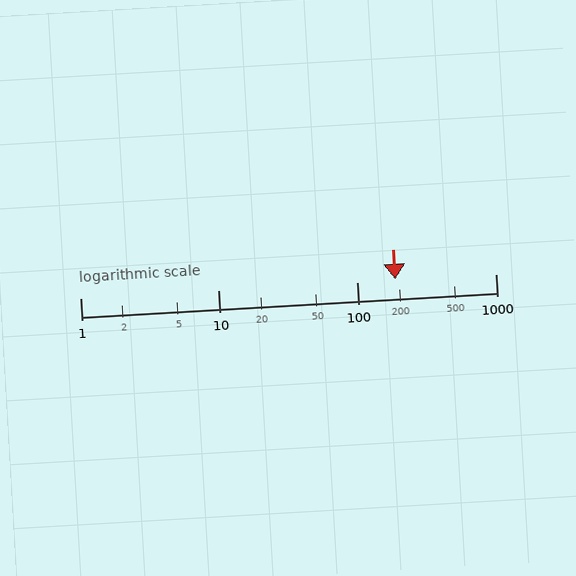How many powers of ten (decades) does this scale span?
The scale spans 3 decades, from 1 to 1000.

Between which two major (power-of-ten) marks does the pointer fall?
The pointer is between 100 and 1000.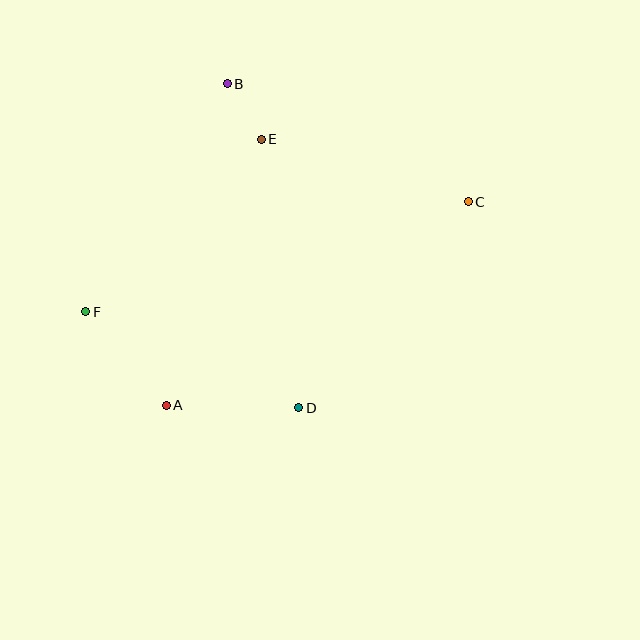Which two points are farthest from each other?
Points C and F are farthest from each other.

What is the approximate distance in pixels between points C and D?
The distance between C and D is approximately 267 pixels.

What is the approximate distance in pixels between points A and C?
The distance between A and C is approximately 364 pixels.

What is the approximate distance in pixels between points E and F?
The distance between E and F is approximately 247 pixels.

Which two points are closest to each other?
Points B and E are closest to each other.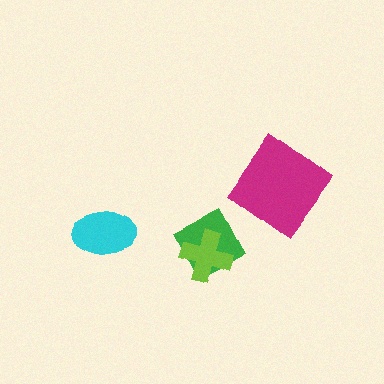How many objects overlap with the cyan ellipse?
0 objects overlap with the cyan ellipse.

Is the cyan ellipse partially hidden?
No, no other shape covers it.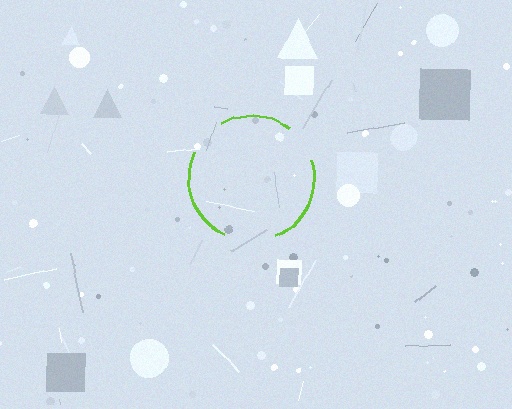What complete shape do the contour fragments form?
The contour fragments form a circle.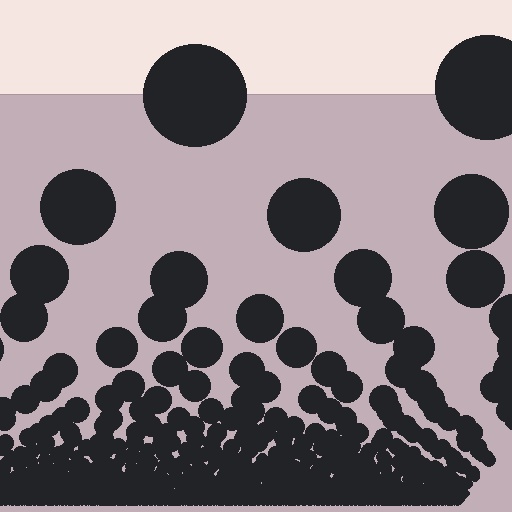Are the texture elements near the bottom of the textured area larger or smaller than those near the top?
Smaller. The gradient is inverted — elements near the bottom are smaller and denser.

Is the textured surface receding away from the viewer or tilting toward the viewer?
The surface appears to tilt toward the viewer. Texture elements get larger and sparser toward the top.